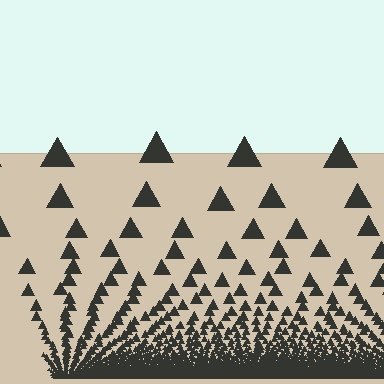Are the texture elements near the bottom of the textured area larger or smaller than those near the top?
Smaller. The gradient is inverted — elements near the bottom are smaller and denser.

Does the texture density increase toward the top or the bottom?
Density increases toward the bottom.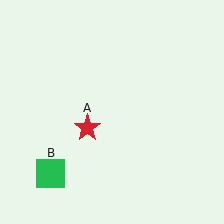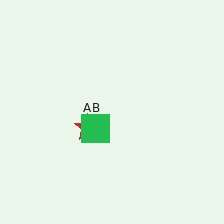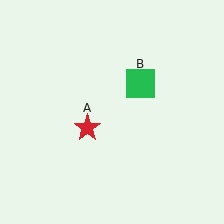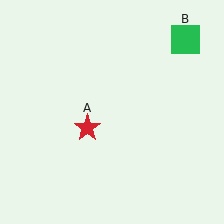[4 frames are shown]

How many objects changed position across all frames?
1 object changed position: green square (object B).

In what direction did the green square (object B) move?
The green square (object B) moved up and to the right.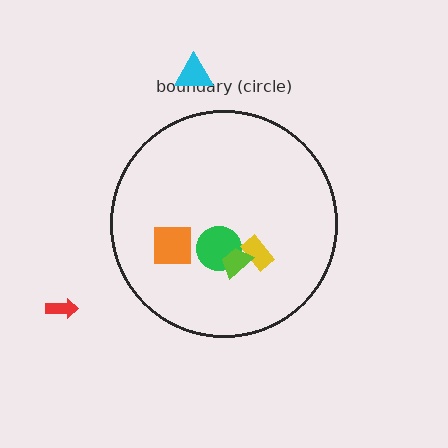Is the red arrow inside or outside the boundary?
Outside.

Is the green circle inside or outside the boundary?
Inside.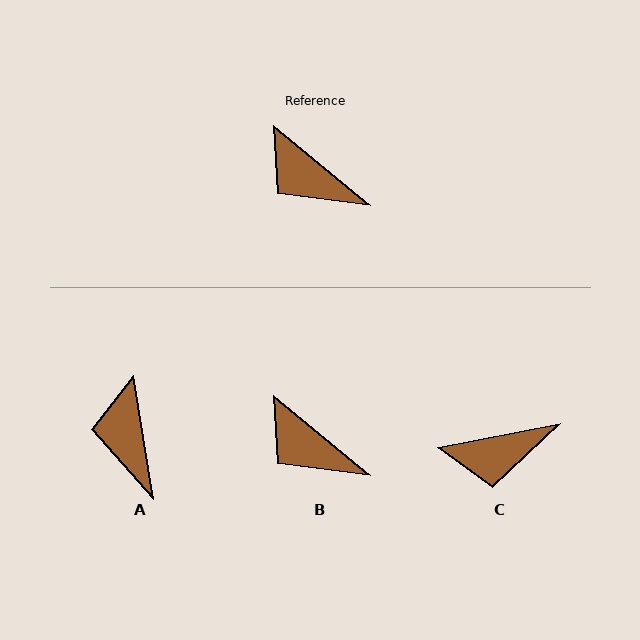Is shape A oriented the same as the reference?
No, it is off by about 42 degrees.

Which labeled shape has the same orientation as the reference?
B.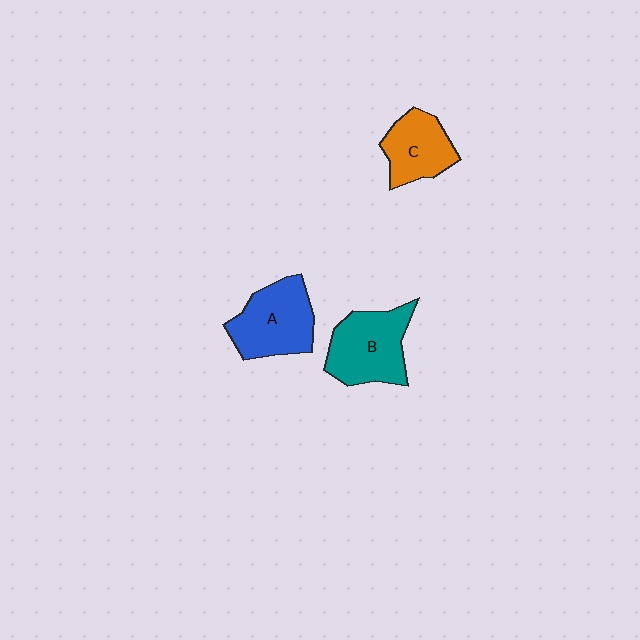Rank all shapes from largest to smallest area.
From largest to smallest: B (teal), A (blue), C (orange).